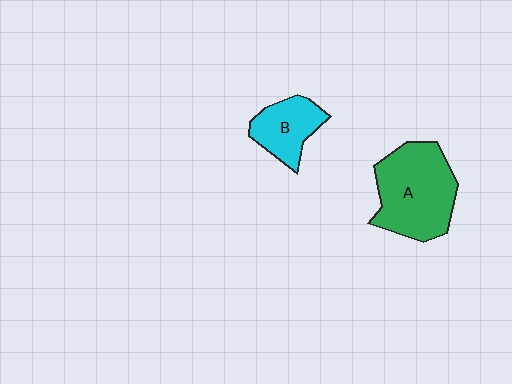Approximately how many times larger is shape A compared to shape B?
Approximately 1.9 times.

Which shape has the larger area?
Shape A (green).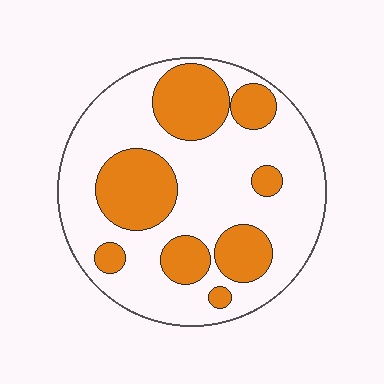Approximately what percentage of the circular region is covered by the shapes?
Approximately 35%.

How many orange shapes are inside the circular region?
8.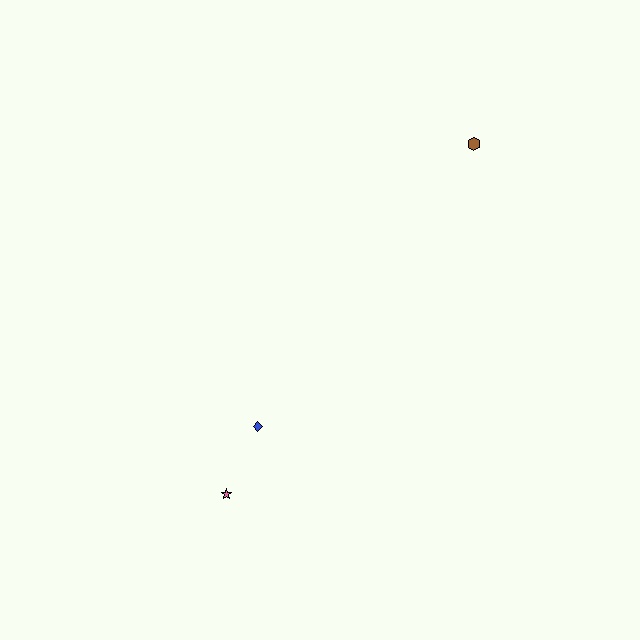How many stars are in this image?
There is 1 star.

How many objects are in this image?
There are 3 objects.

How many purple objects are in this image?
There are no purple objects.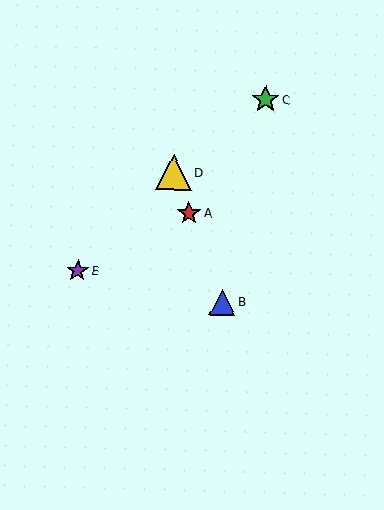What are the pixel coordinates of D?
Object D is at (174, 172).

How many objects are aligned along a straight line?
3 objects (A, B, D) are aligned along a straight line.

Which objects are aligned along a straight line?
Objects A, B, D are aligned along a straight line.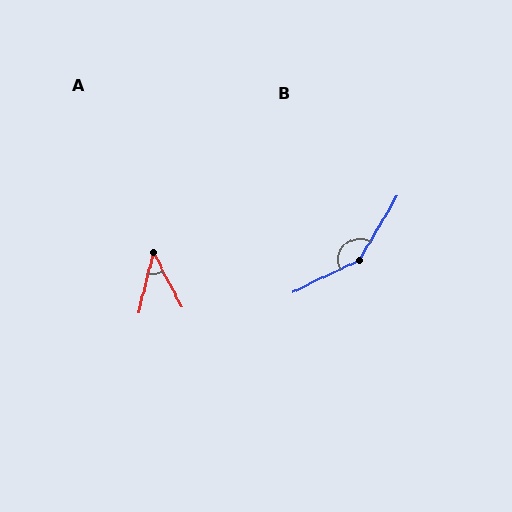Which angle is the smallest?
A, at approximately 42 degrees.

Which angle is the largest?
B, at approximately 147 degrees.